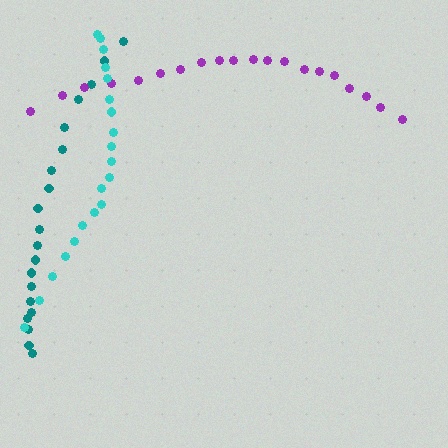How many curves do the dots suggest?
There are 3 distinct paths.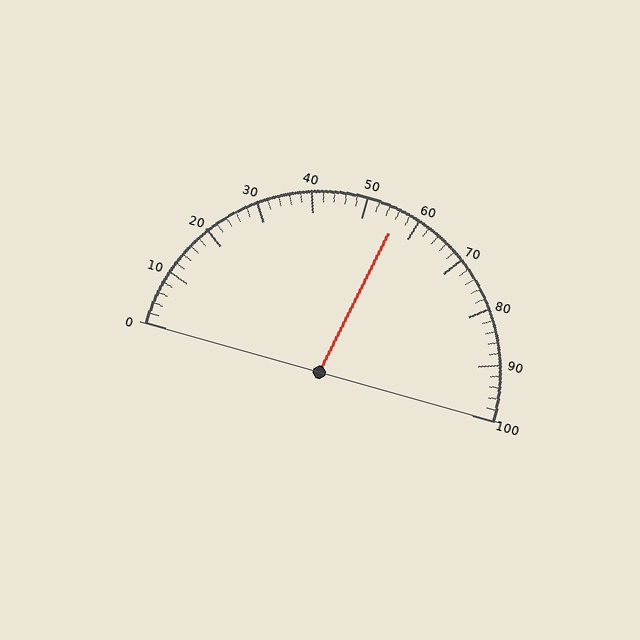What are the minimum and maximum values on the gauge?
The gauge ranges from 0 to 100.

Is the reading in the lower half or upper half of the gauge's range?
The reading is in the upper half of the range (0 to 100).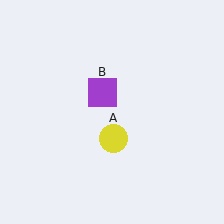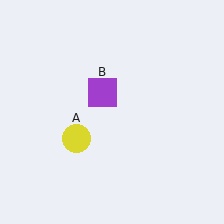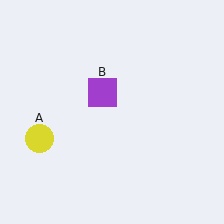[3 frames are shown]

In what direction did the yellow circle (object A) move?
The yellow circle (object A) moved left.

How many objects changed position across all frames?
1 object changed position: yellow circle (object A).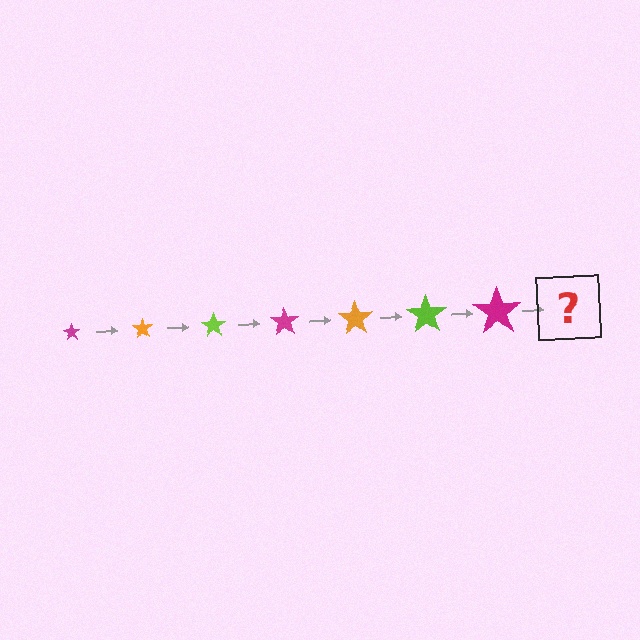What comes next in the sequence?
The next element should be an orange star, larger than the previous one.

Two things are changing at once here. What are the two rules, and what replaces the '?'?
The two rules are that the star grows larger each step and the color cycles through magenta, orange, and lime. The '?' should be an orange star, larger than the previous one.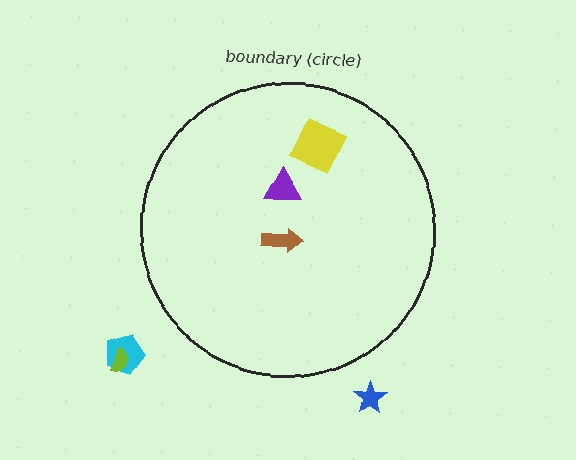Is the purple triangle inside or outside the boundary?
Inside.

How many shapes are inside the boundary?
3 inside, 3 outside.